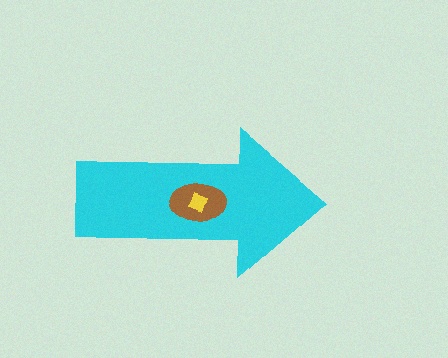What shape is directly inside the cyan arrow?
The brown ellipse.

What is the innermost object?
The yellow square.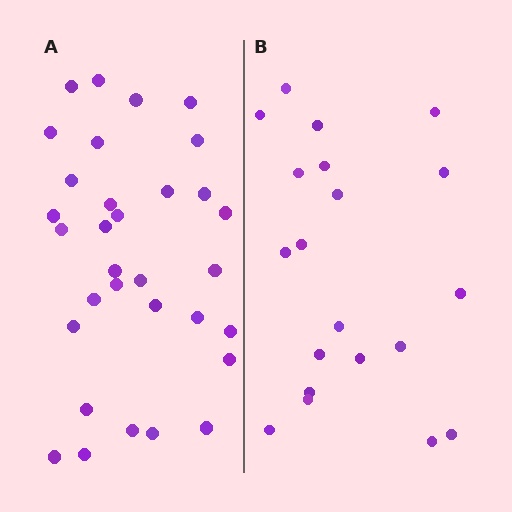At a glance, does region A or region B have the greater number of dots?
Region A (the left region) has more dots.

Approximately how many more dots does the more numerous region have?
Region A has roughly 12 or so more dots than region B.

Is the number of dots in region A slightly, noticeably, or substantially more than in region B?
Region A has substantially more. The ratio is roughly 1.6 to 1.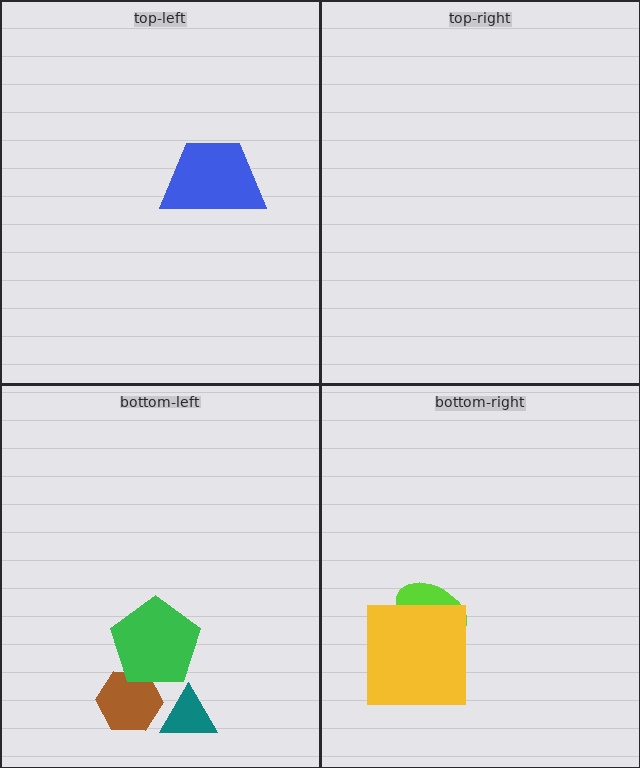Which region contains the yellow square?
The bottom-right region.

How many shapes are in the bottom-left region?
3.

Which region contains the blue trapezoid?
The top-left region.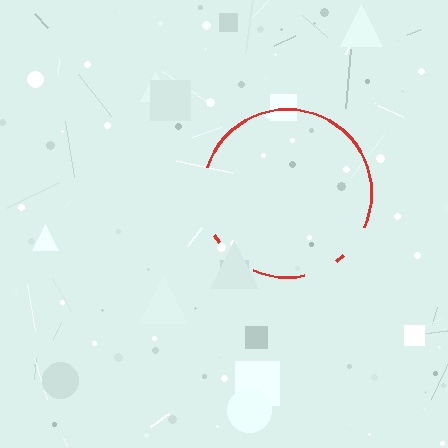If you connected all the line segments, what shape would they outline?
They would outline a circle.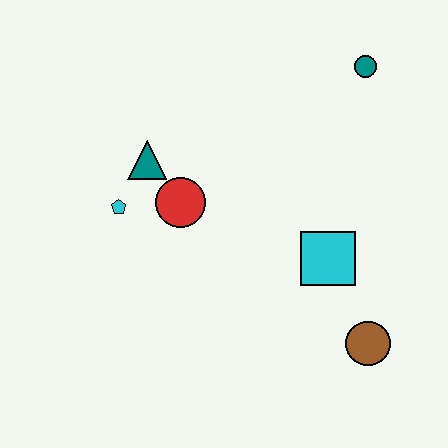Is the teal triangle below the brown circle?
No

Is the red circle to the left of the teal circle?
Yes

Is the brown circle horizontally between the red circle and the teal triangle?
No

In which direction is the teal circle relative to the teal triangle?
The teal circle is to the right of the teal triangle.